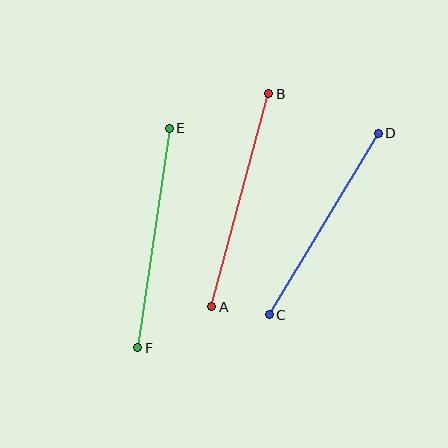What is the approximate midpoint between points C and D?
The midpoint is at approximately (324, 224) pixels.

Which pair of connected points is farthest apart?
Points E and F are farthest apart.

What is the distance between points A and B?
The distance is approximately 220 pixels.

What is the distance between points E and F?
The distance is approximately 222 pixels.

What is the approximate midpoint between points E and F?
The midpoint is at approximately (154, 238) pixels.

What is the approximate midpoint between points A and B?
The midpoint is at approximately (240, 200) pixels.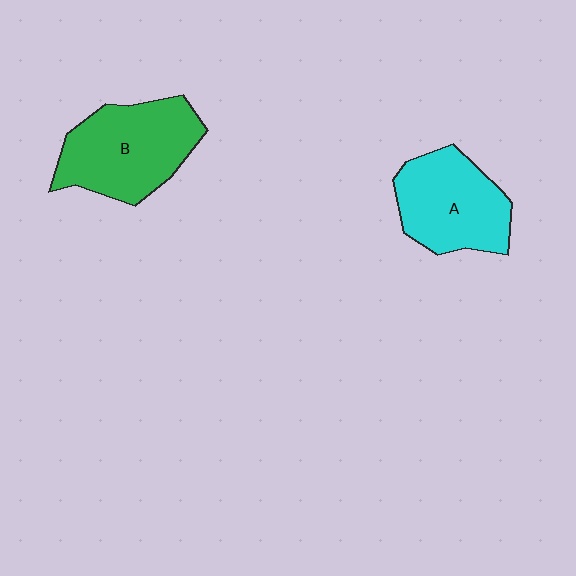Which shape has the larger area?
Shape B (green).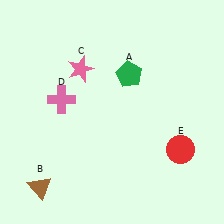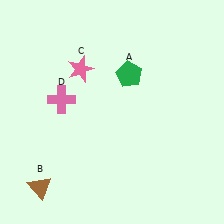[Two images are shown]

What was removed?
The red circle (E) was removed in Image 2.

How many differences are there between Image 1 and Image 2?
There is 1 difference between the two images.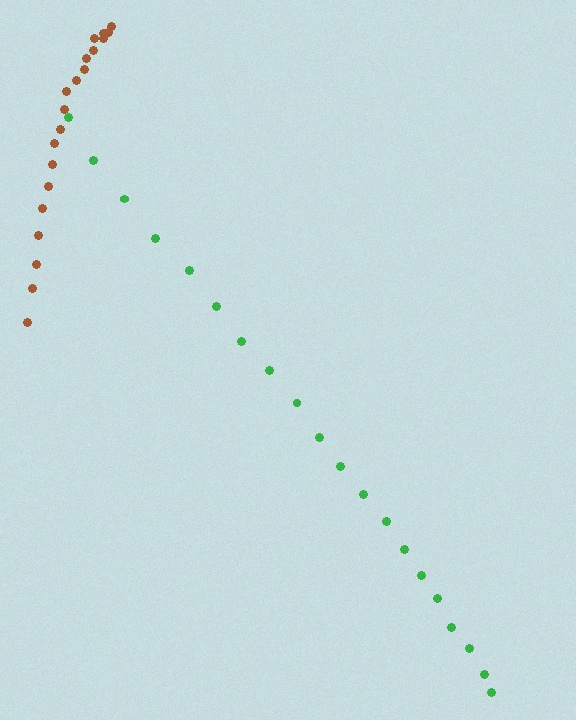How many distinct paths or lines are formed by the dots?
There are 2 distinct paths.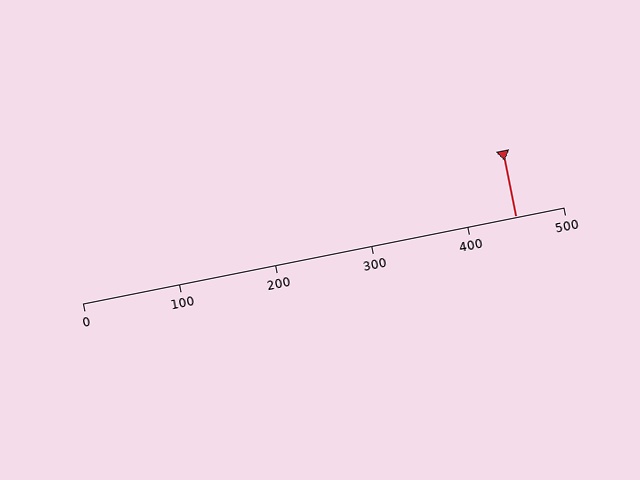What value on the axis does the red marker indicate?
The marker indicates approximately 450.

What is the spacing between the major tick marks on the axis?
The major ticks are spaced 100 apart.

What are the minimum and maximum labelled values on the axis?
The axis runs from 0 to 500.